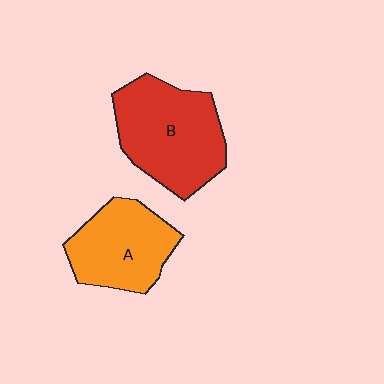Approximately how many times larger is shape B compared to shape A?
Approximately 1.3 times.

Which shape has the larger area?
Shape B (red).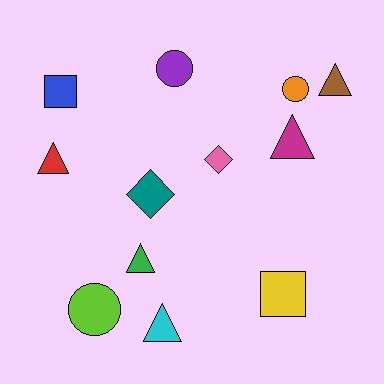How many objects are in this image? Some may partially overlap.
There are 12 objects.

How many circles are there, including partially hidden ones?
There are 3 circles.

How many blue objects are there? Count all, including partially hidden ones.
There is 1 blue object.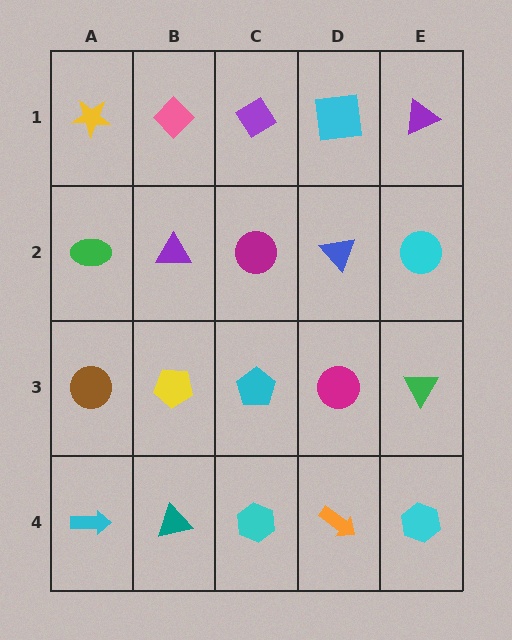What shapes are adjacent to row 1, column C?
A magenta circle (row 2, column C), a pink diamond (row 1, column B), a cyan square (row 1, column D).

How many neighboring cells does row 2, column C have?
4.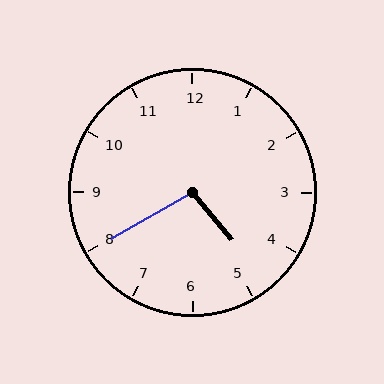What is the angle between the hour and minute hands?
Approximately 100 degrees.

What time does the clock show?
4:40.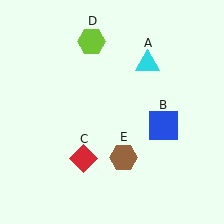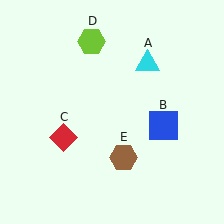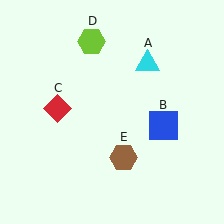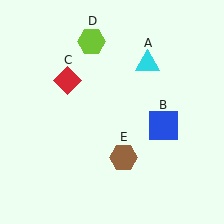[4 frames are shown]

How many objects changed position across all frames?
1 object changed position: red diamond (object C).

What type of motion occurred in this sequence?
The red diamond (object C) rotated clockwise around the center of the scene.